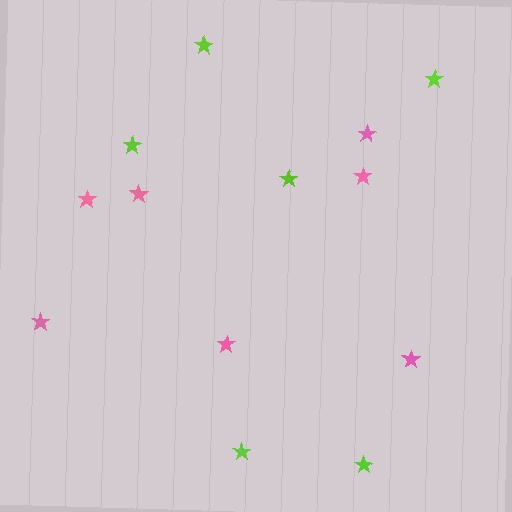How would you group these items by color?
There are 2 groups: one group of lime stars (6) and one group of pink stars (7).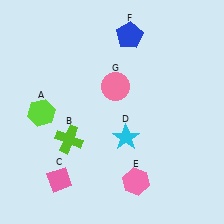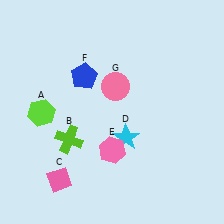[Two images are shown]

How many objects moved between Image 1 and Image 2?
2 objects moved between the two images.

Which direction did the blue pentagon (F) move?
The blue pentagon (F) moved left.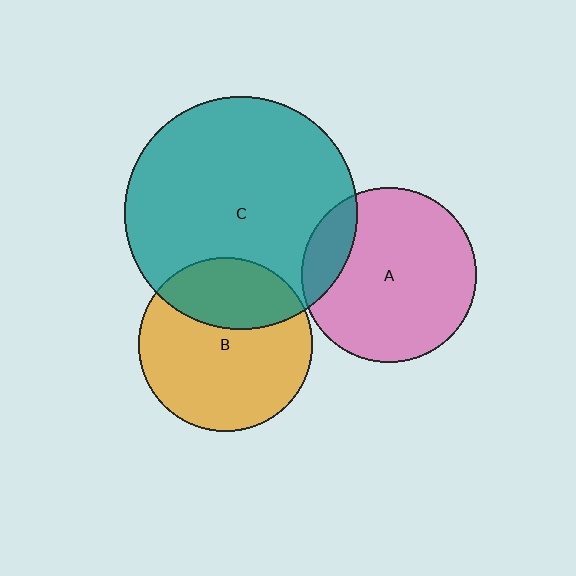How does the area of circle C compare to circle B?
Approximately 1.8 times.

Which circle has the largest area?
Circle C (teal).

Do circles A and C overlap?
Yes.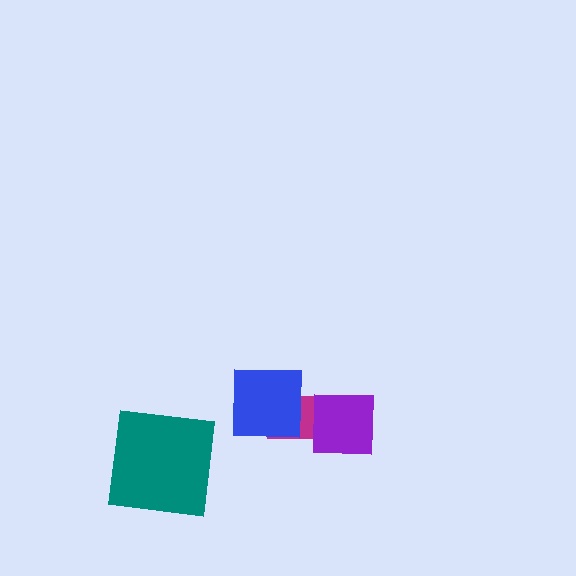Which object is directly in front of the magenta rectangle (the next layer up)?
The purple square is directly in front of the magenta rectangle.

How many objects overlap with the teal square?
0 objects overlap with the teal square.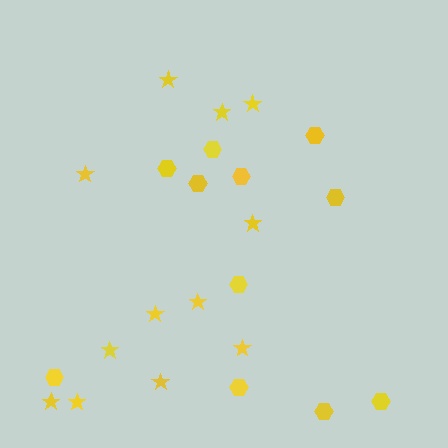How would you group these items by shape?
There are 2 groups: one group of stars (12) and one group of hexagons (11).